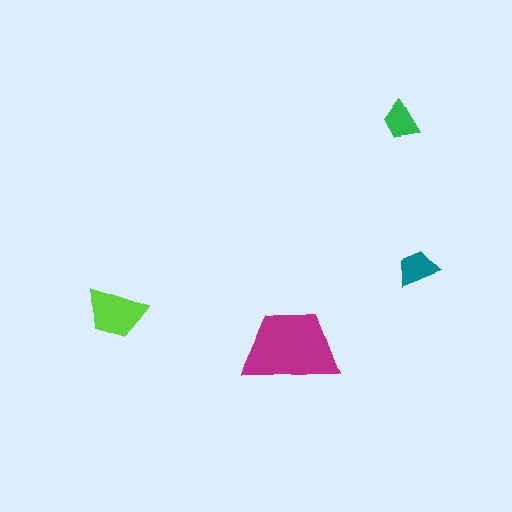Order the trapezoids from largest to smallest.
the magenta one, the lime one, the teal one, the green one.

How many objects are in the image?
There are 4 objects in the image.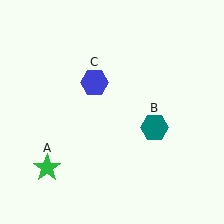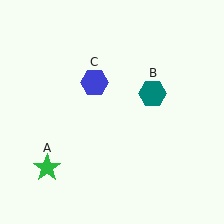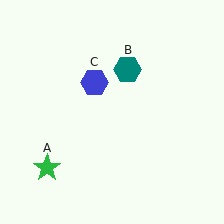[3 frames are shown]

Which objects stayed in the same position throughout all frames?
Green star (object A) and blue hexagon (object C) remained stationary.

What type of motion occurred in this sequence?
The teal hexagon (object B) rotated counterclockwise around the center of the scene.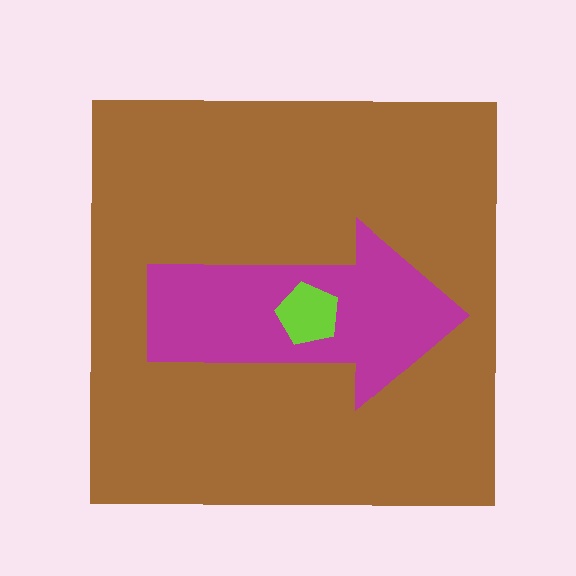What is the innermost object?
The lime pentagon.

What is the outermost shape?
The brown square.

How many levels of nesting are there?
3.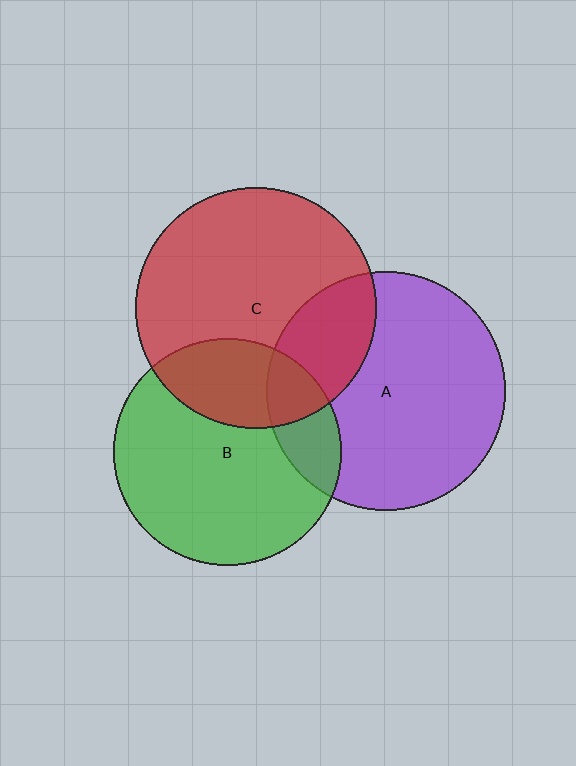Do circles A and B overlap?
Yes.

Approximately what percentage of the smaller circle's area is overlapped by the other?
Approximately 15%.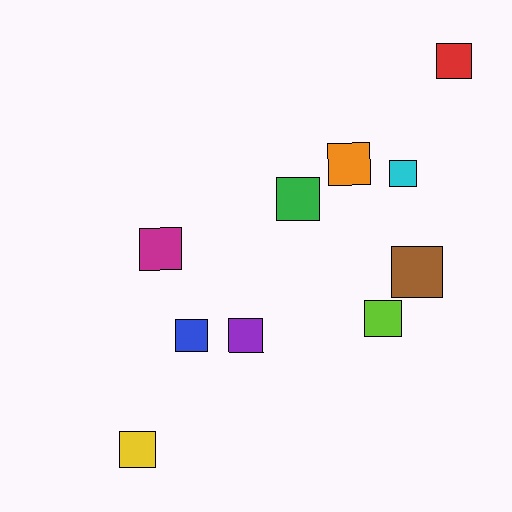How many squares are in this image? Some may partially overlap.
There are 10 squares.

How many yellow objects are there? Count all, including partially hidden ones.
There is 1 yellow object.